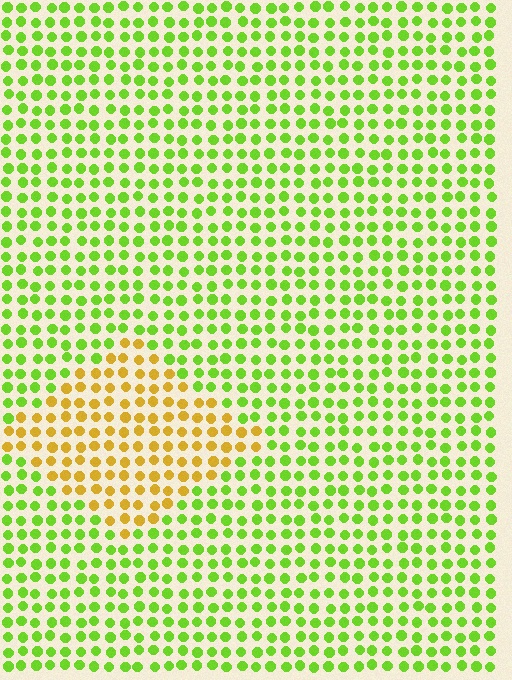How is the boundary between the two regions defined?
The boundary is defined purely by a slight shift in hue (about 52 degrees). Spacing, size, and orientation are identical on both sides.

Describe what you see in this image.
The image is filled with small lime elements in a uniform arrangement. A diamond-shaped region is visible where the elements are tinted to a slightly different hue, forming a subtle color boundary.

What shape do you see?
I see a diamond.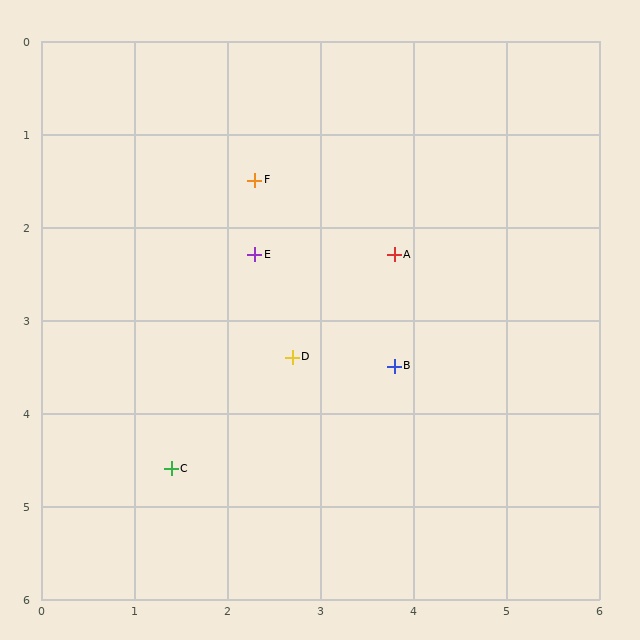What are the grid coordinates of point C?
Point C is at approximately (1.4, 4.6).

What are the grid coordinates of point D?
Point D is at approximately (2.7, 3.4).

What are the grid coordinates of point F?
Point F is at approximately (2.3, 1.5).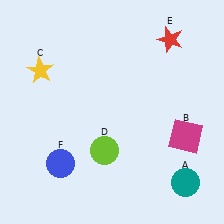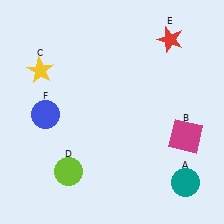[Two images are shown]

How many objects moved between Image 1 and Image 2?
2 objects moved between the two images.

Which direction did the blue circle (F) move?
The blue circle (F) moved up.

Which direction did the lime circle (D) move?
The lime circle (D) moved left.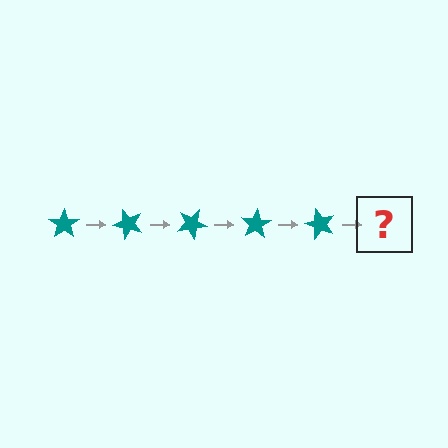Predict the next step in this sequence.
The next step is a teal star rotated 250 degrees.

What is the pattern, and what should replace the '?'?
The pattern is that the star rotates 50 degrees each step. The '?' should be a teal star rotated 250 degrees.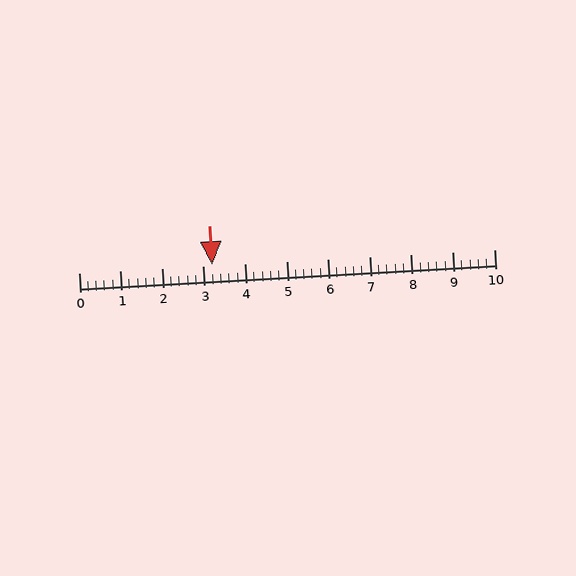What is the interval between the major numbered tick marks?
The major tick marks are spaced 1 units apart.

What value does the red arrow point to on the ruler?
The red arrow points to approximately 3.2.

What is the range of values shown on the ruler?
The ruler shows values from 0 to 10.